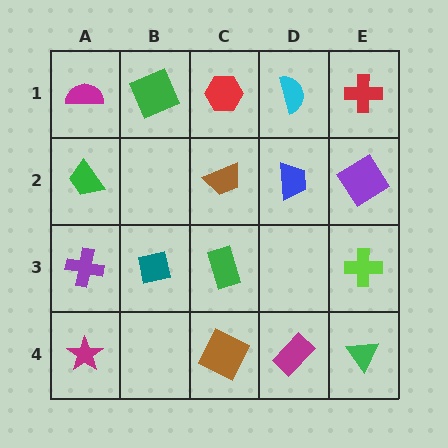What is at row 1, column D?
A cyan semicircle.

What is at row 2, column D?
A blue trapezoid.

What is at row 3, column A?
A purple cross.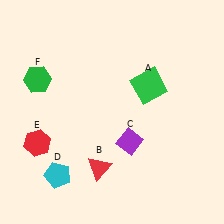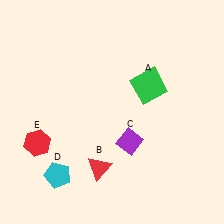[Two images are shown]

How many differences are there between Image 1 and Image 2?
There is 1 difference between the two images.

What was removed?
The green hexagon (F) was removed in Image 2.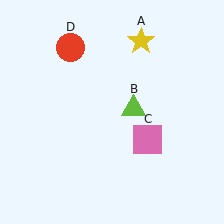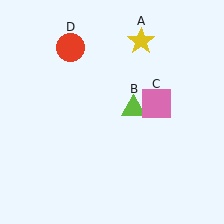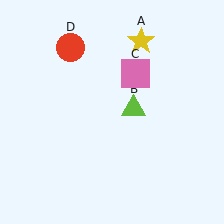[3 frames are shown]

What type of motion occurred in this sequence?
The pink square (object C) rotated counterclockwise around the center of the scene.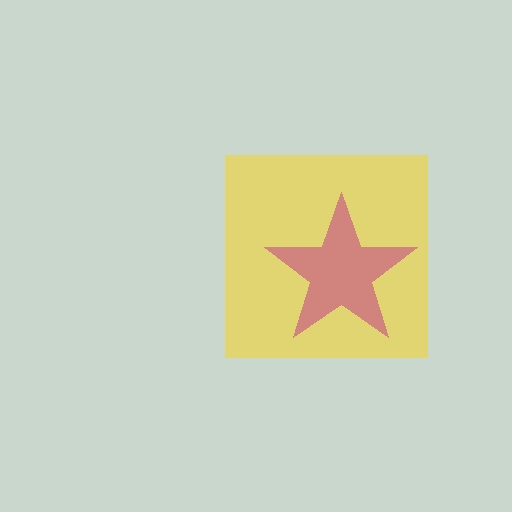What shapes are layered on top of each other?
The layered shapes are: a yellow square, a magenta star.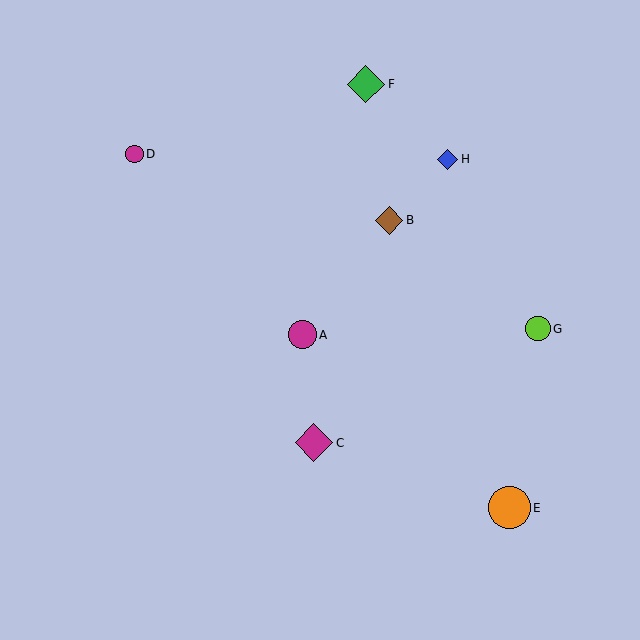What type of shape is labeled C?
Shape C is a magenta diamond.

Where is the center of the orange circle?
The center of the orange circle is at (510, 508).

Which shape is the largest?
The orange circle (labeled E) is the largest.